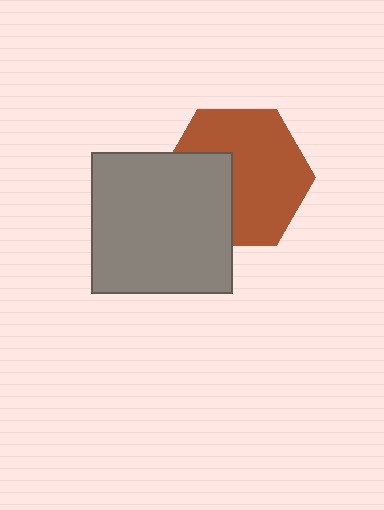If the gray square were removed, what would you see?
You would see the complete brown hexagon.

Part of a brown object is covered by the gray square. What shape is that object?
It is a hexagon.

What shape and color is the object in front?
The object in front is a gray square.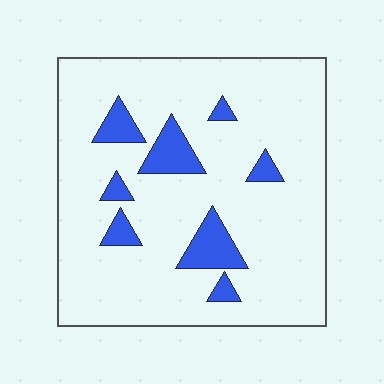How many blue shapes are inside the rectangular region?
8.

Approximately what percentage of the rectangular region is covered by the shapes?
Approximately 10%.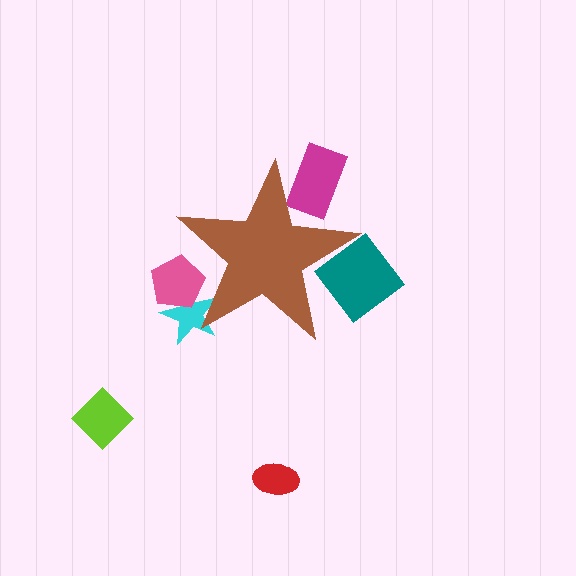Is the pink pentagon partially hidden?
Yes, the pink pentagon is partially hidden behind the brown star.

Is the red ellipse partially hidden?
No, the red ellipse is fully visible.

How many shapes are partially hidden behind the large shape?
4 shapes are partially hidden.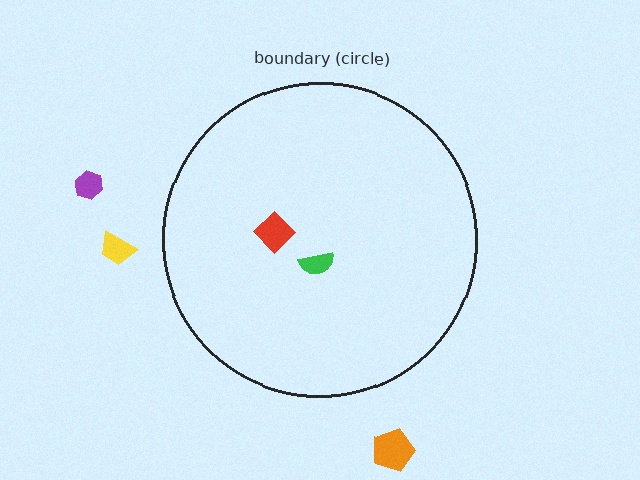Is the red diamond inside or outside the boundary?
Inside.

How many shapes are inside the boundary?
2 inside, 3 outside.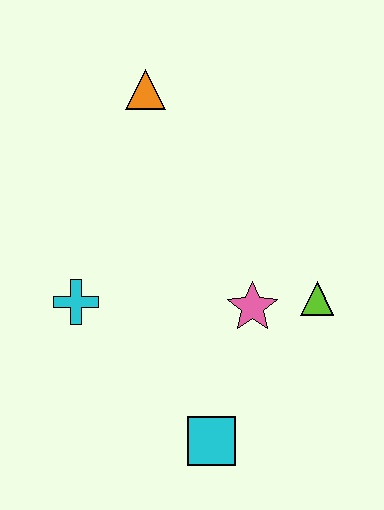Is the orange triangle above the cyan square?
Yes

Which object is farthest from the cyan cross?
The lime triangle is farthest from the cyan cross.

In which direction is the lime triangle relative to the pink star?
The lime triangle is to the right of the pink star.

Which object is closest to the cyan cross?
The pink star is closest to the cyan cross.